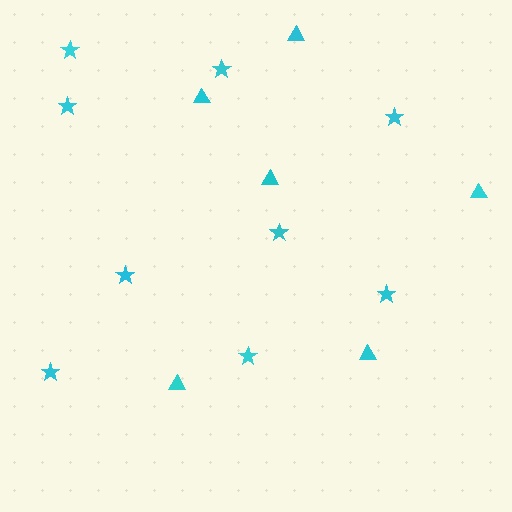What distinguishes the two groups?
There are 2 groups: one group of stars (9) and one group of triangles (6).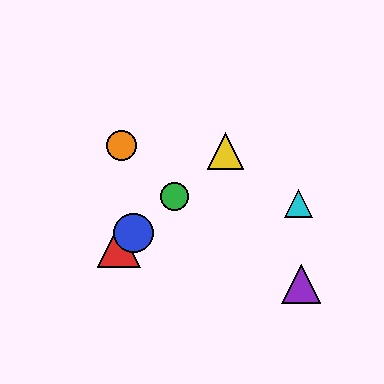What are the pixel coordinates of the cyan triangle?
The cyan triangle is at (298, 204).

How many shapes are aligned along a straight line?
4 shapes (the red triangle, the blue circle, the green circle, the yellow triangle) are aligned along a straight line.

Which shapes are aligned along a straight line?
The red triangle, the blue circle, the green circle, the yellow triangle are aligned along a straight line.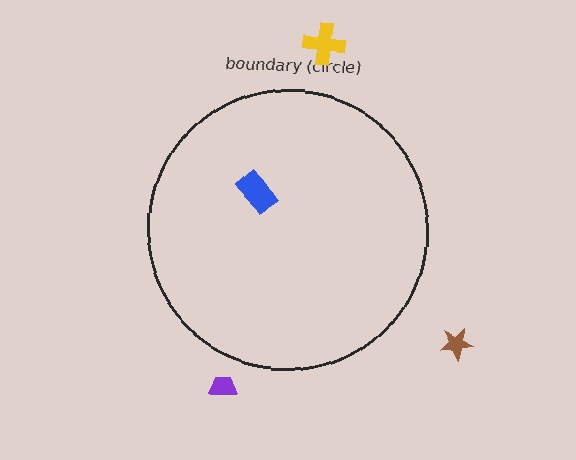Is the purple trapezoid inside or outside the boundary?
Outside.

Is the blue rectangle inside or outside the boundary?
Inside.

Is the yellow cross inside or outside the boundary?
Outside.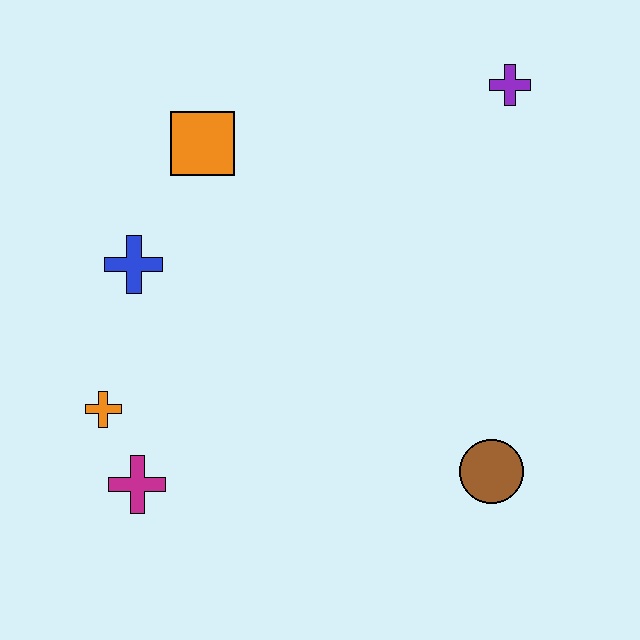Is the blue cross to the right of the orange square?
No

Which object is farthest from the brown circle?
The orange square is farthest from the brown circle.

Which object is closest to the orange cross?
The magenta cross is closest to the orange cross.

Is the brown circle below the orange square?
Yes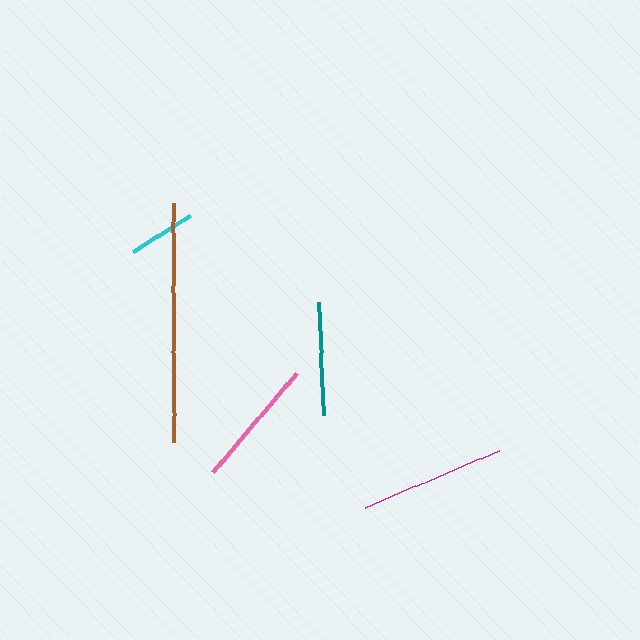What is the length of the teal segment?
The teal segment is approximately 114 pixels long.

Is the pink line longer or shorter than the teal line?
The pink line is longer than the teal line.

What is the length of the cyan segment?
The cyan segment is approximately 67 pixels long.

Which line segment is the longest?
The brown line is the longest at approximately 240 pixels.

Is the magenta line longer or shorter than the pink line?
The magenta line is longer than the pink line.